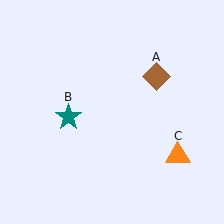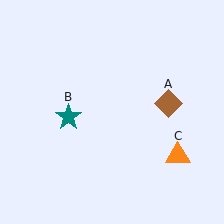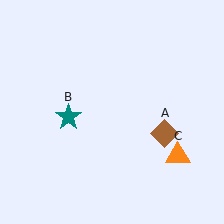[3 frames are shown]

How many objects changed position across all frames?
1 object changed position: brown diamond (object A).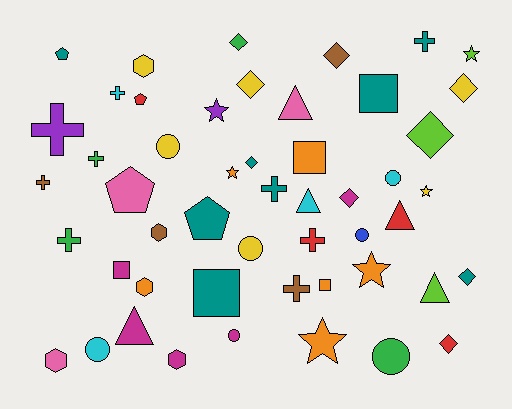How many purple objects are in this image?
There are 2 purple objects.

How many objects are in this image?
There are 50 objects.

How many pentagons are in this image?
There are 4 pentagons.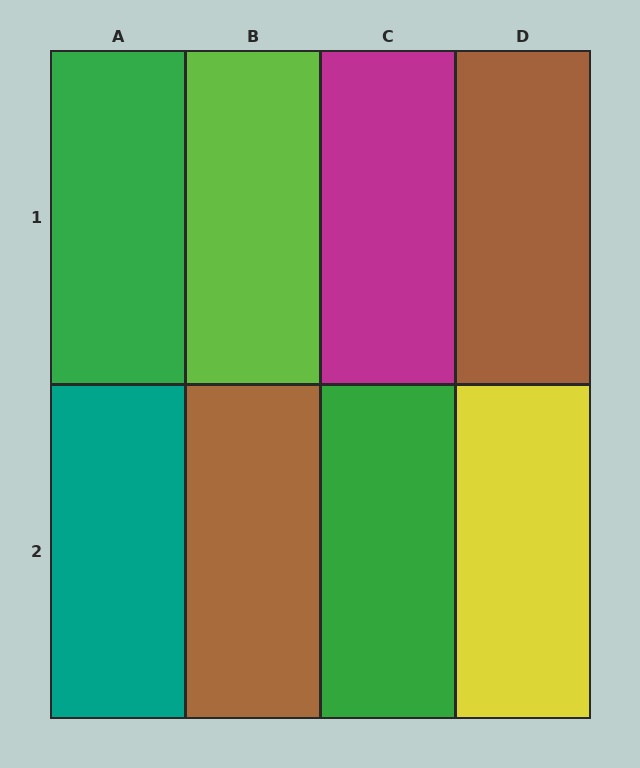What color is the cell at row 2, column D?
Yellow.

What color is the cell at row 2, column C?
Green.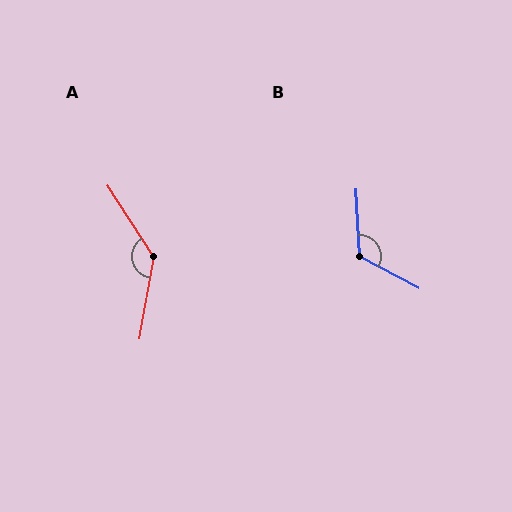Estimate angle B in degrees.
Approximately 121 degrees.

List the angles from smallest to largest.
B (121°), A (137°).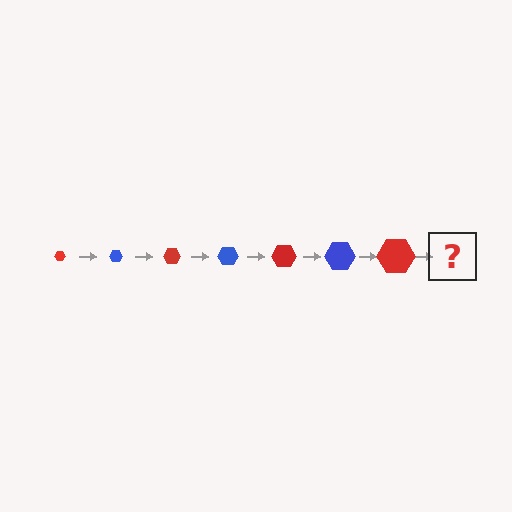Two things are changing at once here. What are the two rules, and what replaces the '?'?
The two rules are that the hexagon grows larger each step and the color cycles through red and blue. The '?' should be a blue hexagon, larger than the previous one.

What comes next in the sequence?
The next element should be a blue hexagon, larger than the previous one.